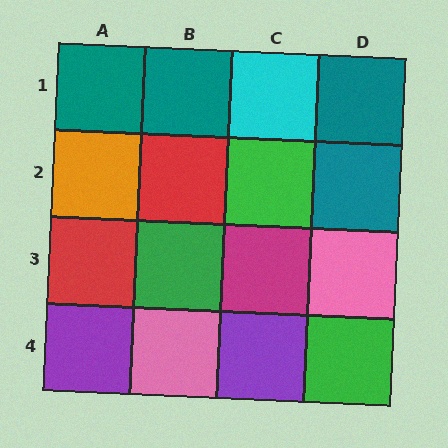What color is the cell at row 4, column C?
Purple.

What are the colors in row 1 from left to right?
Teal, teal, cyan, teal.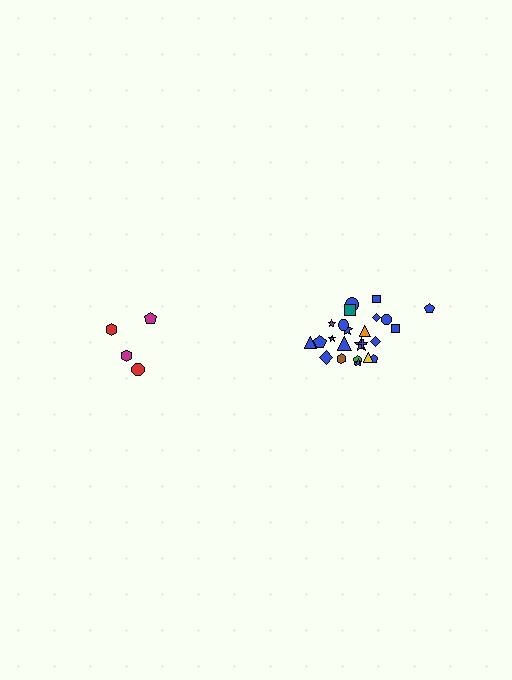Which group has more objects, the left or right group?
The right group.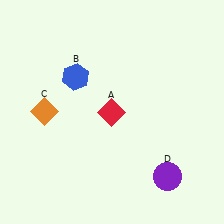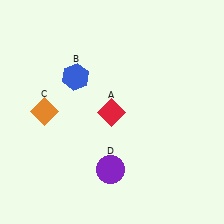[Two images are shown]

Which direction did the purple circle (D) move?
The purple circle (D) moved left.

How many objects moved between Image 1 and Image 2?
1 object moved between the two images.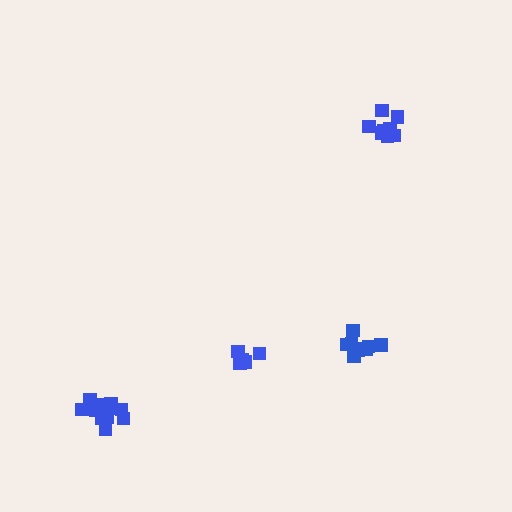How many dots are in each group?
Group 1: 10 dots, Group 2: 10 dots, Group 3: 6 dots, Group 4: 12 dots (38 total).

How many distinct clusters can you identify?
There are 4 distinct clusters.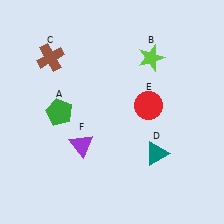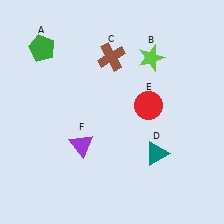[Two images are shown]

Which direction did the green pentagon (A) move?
The green pentagon (A) moved up.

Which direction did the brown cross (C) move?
The brown cross (C) moved right.